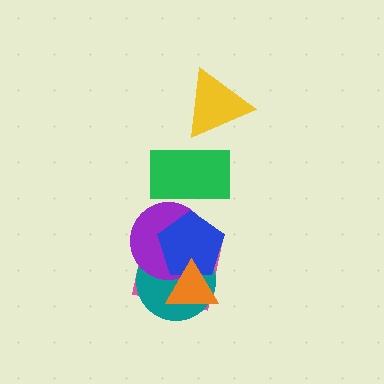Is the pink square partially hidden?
Yes, it is partially covered by another shape.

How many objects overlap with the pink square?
4 objects overlap with the pink square.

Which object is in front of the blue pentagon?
The orange triangle is in front of the blue pentagon.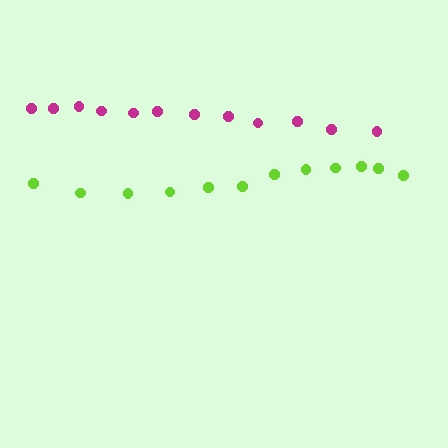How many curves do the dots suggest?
There are 2 distinct paths.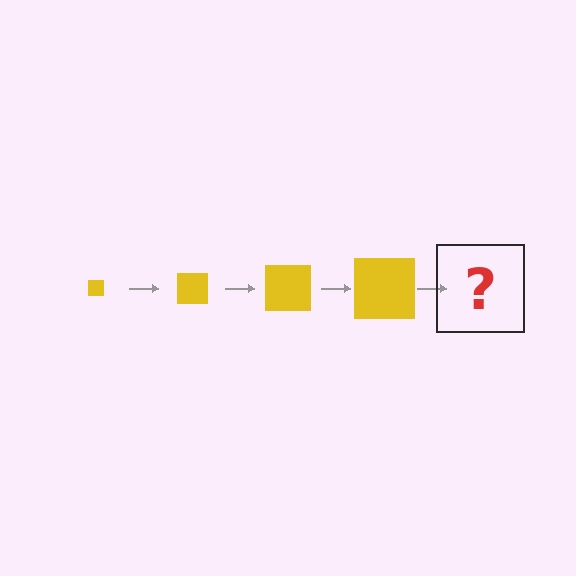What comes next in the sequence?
The next element should be a yellow square, larger than the previous one.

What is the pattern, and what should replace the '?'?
The pattern is that the square gets progressively larger each step. The '?' should be a yellow square, larger than the previous one.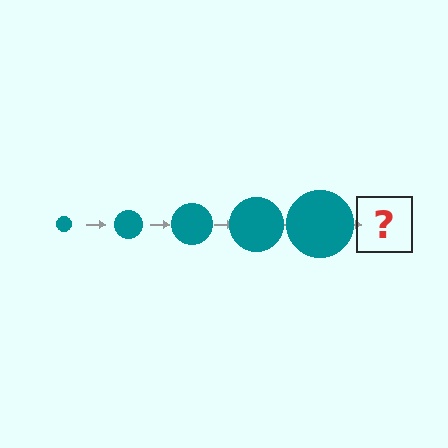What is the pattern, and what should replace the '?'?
The pattern is that the circle gets progressively larger each step. The '?' should be a teal circle, larger than the previous one.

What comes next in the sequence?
The next element should be a teal circle, larger than the previous one.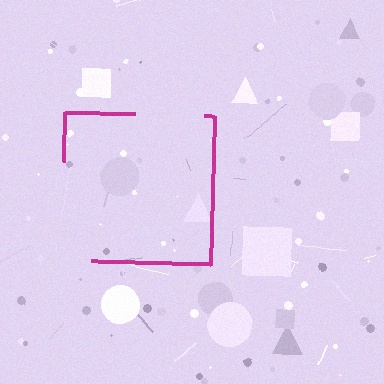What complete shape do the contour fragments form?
The contour fragments form a square.